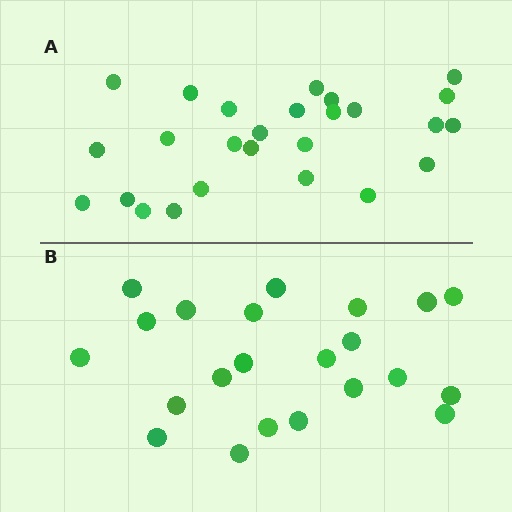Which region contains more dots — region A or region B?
Region A (the top region) has more dots.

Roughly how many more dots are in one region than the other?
Region A has about 4 more dots than region B.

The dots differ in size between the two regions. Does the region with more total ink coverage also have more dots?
No. Region B has more total ink coverage because its dots are larger, but region A actually contains more individual dots. Total area can be misleading — the number of items is what matters here.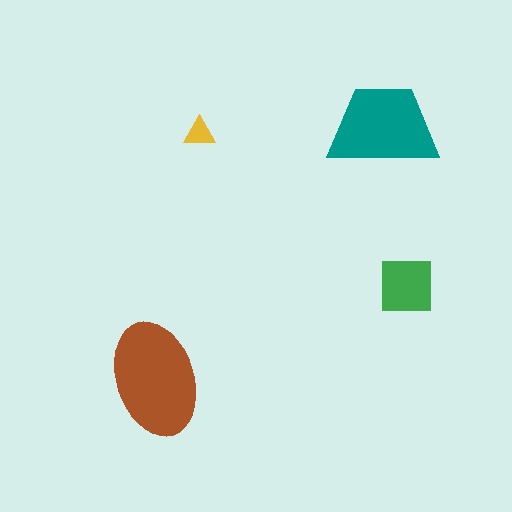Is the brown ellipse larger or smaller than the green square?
Larger.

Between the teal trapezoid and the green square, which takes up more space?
The teal trapezoid.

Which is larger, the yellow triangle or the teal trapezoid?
The teal trapezoid.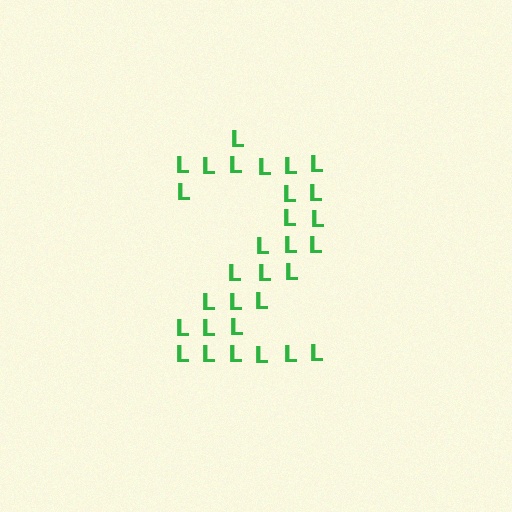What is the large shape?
The large shape is the digit 2.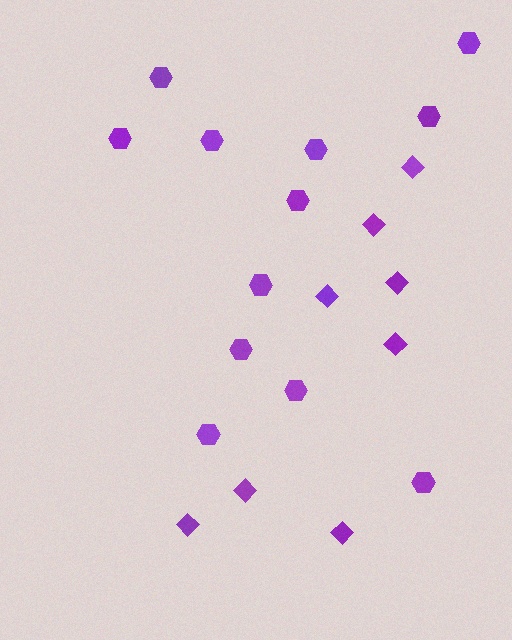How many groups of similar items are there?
There are 2 groups: one group of hexagons (12) and one group of diamonds (8).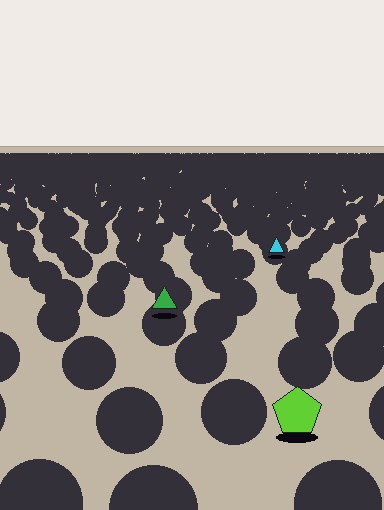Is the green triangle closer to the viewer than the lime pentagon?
No. The lime pentagon is closer — you can tell from the texture gradient: the ground texture is coarser near it.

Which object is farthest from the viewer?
The cyan triangle is farthest from the viewer. It appears smaller and the ground texture around it is denser.